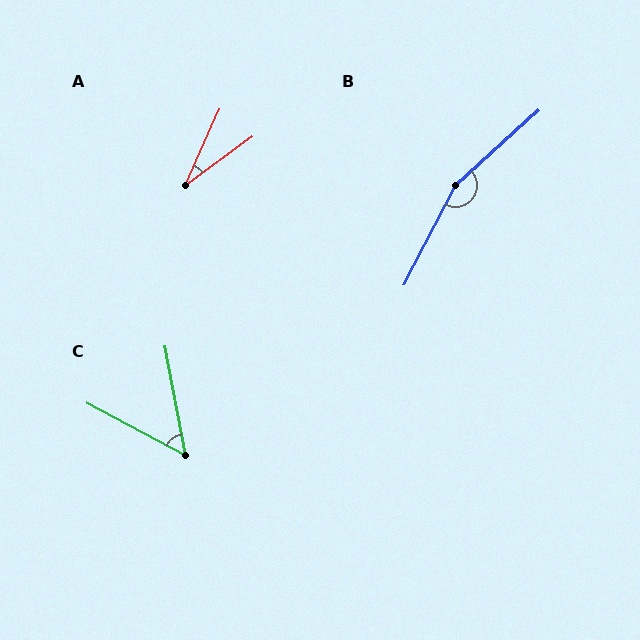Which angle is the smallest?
A, at approximately 29 degrees.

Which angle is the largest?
B, at approximately 159 degrees.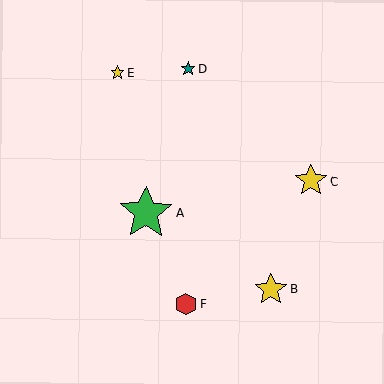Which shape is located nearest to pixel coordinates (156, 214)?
The green star (labeled A) at (146, 213) is nearest to that location.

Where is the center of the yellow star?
The center of the yellow star is at (271, 289).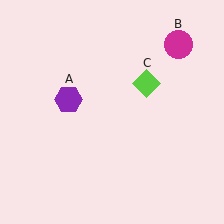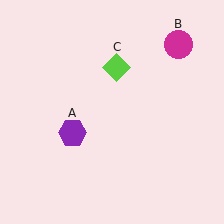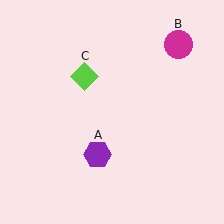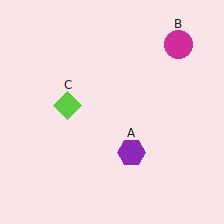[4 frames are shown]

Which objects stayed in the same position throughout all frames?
Magenta circle (object B) remained stationary.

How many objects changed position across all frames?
2 objects changed position: purple hexagon (object A), lime diamond (object C).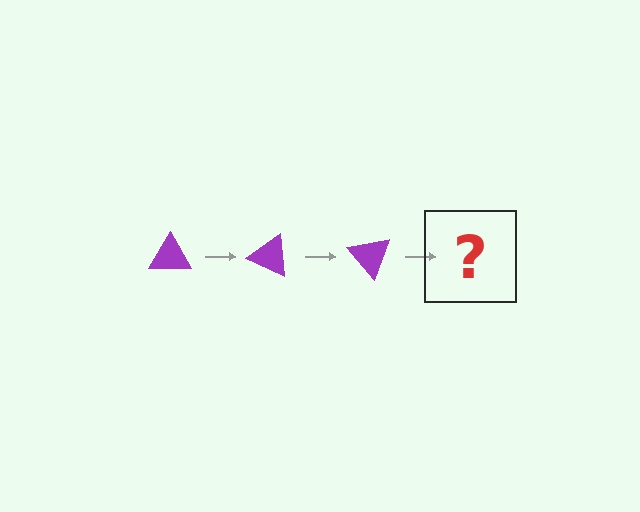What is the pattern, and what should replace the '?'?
The pattern is that the triangle rotates 25 degrees each step. The '?' should be a purple triangle rotated 75 degrees.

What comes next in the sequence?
The next element should be a purple triangle rotated 75 degrees.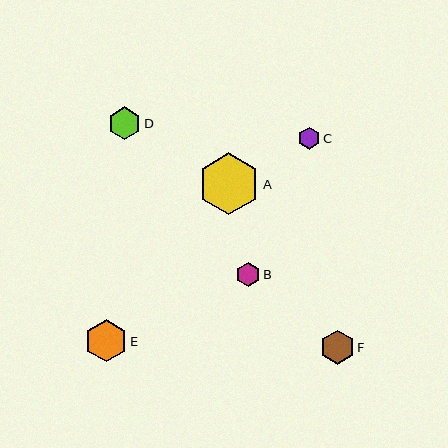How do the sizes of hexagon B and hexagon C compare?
Hexagon B and hexagon C are approximately the same size.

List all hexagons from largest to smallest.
From largest to smallest: A, E, F, D, B, C.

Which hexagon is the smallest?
Hexagon C is the smallest with a size of approximately 22 pixels.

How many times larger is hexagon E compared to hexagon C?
Hexagon E is approximately 1.9 times the size of hexagon C.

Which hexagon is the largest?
Hexagon A is the largest with a size of approximately 62 pixels.